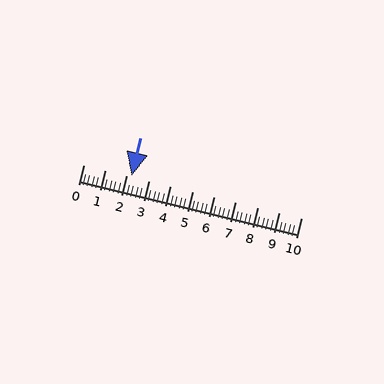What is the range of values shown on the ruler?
The ruler shows values from 0 to 10.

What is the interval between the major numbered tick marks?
The major tick marks are spaced 1 units apart.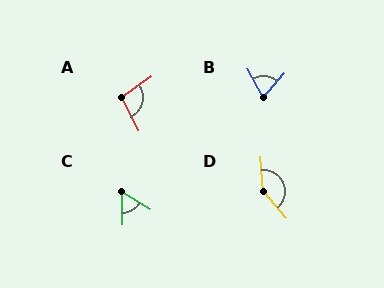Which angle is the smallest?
C, at approximately 58 degrees.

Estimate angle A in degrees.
Approximately 99 degrees.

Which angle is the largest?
D, at approximately 144 degrees.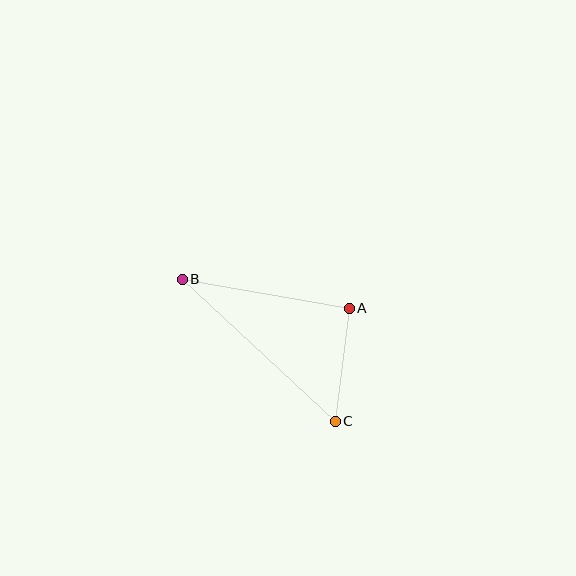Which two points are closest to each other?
Points A and C are closest to each other.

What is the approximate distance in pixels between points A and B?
The distance between A and B is approximately 169 pixels.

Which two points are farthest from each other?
Points B and C are farthest from each other.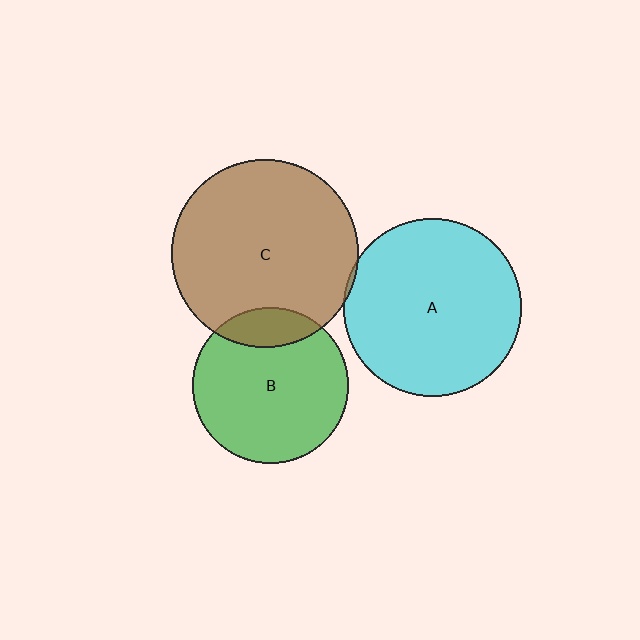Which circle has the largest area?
Circle C (brown).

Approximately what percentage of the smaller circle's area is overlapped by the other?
Approximately 15%.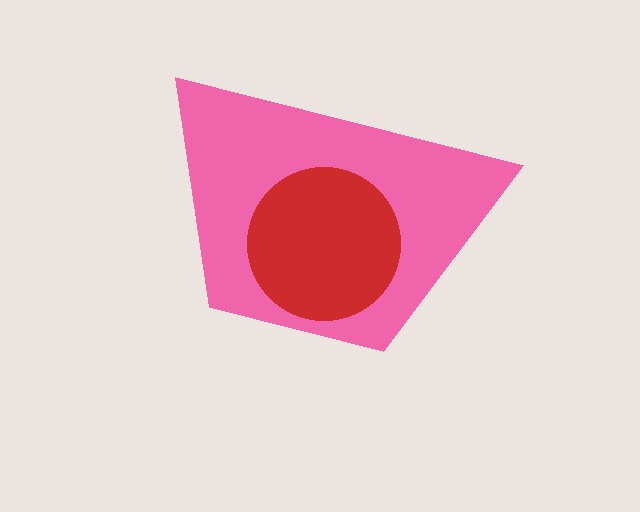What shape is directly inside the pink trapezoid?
The red circle.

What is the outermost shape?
The pink trapezoid.